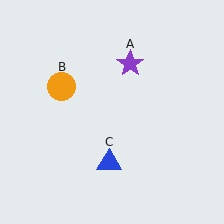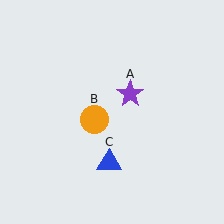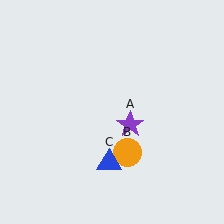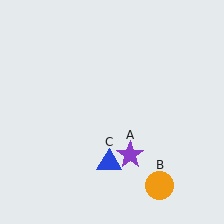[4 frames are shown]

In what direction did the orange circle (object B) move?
The orange circle (object B) moved down and to the right.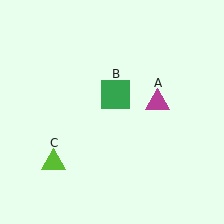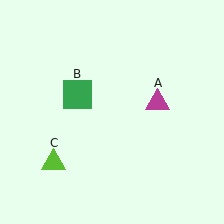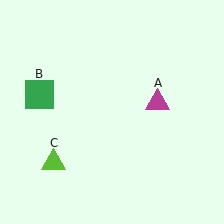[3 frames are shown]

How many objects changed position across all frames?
1 object changed position: green square (object B).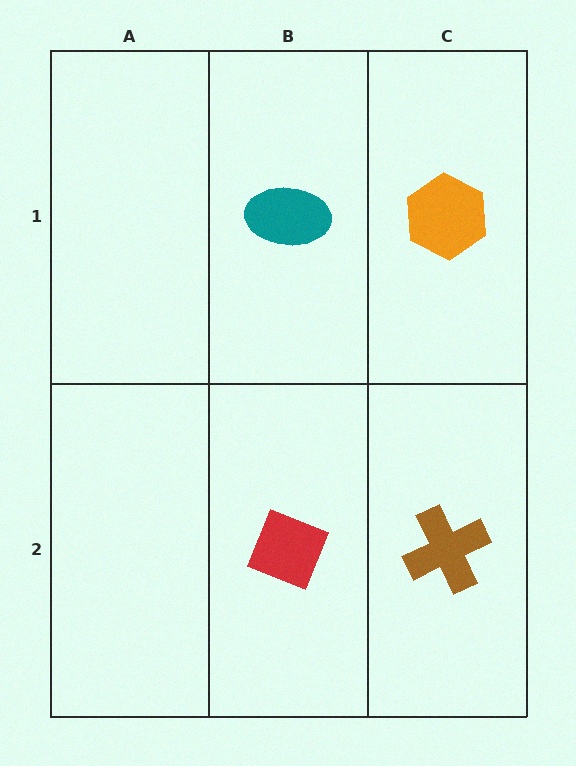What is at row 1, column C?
An orange hexagon.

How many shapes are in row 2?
2 shapes.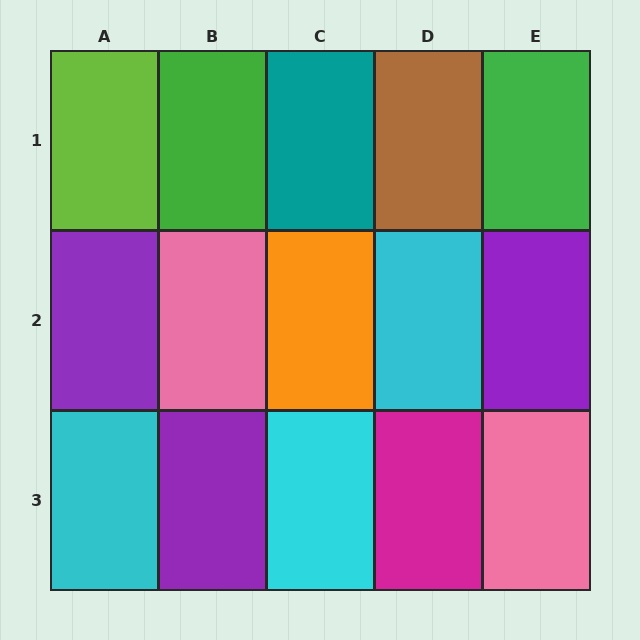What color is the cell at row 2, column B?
Pink.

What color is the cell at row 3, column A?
Cyan.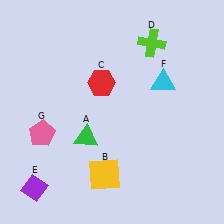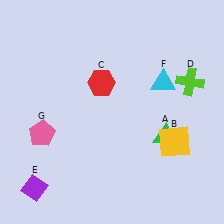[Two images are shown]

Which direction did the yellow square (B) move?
The yellow square (B) moved right.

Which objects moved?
The objects that moved are: the green triangle (A), the yellow square (B), the lime cross (D).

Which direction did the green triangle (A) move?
The green triangle (A) moved right.